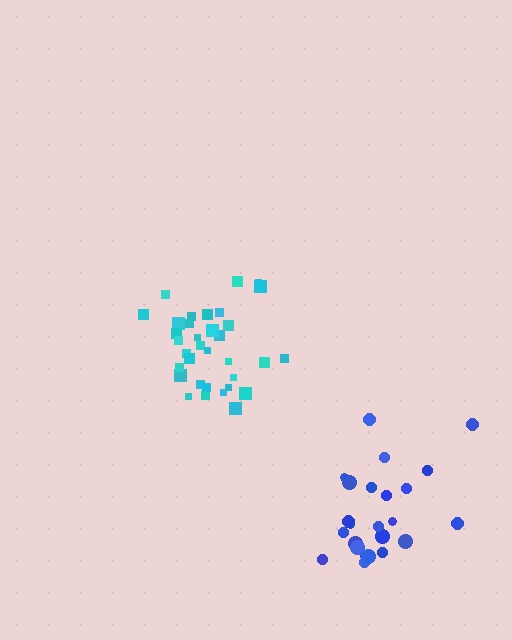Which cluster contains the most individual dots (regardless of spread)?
Cyan (35).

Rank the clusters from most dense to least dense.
cyan, blue.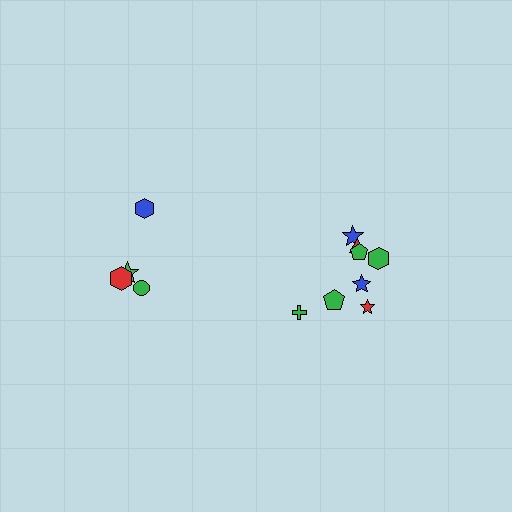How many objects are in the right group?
There are 8 objects.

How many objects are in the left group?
There are 4 objects.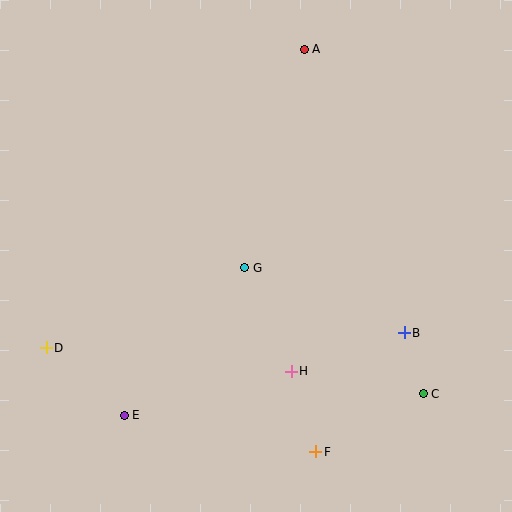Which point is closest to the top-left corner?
Point A is closest to the top-left corner.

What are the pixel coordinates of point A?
Point A is at (304, 50).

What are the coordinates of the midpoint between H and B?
The midpoint between H and B is at (348, 352).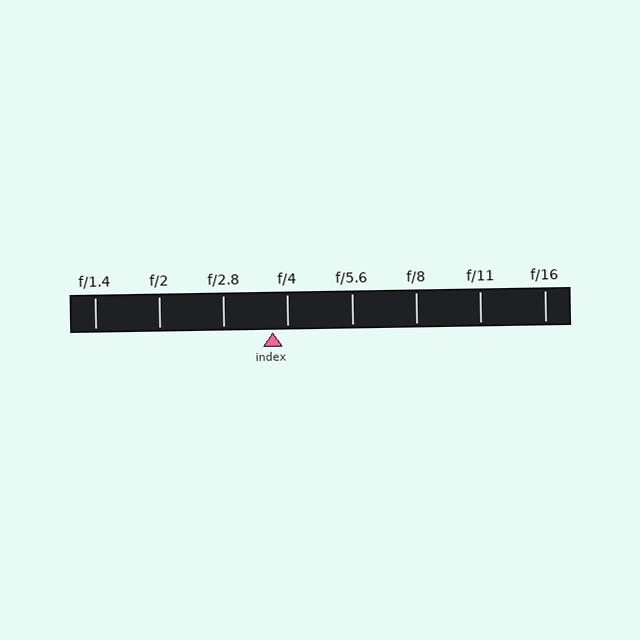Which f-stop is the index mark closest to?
The index mark is closest to f/4.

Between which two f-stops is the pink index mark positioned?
The index mark is between f/2.8 and f/4.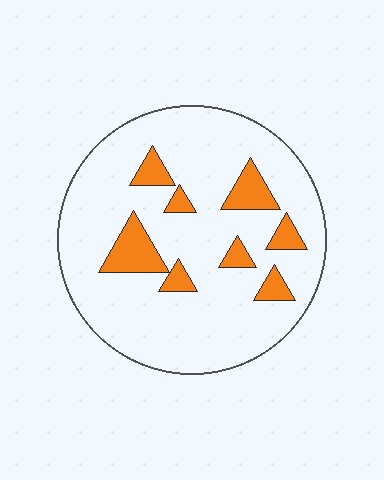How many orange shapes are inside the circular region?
8.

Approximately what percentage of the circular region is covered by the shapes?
Approximately 15%.